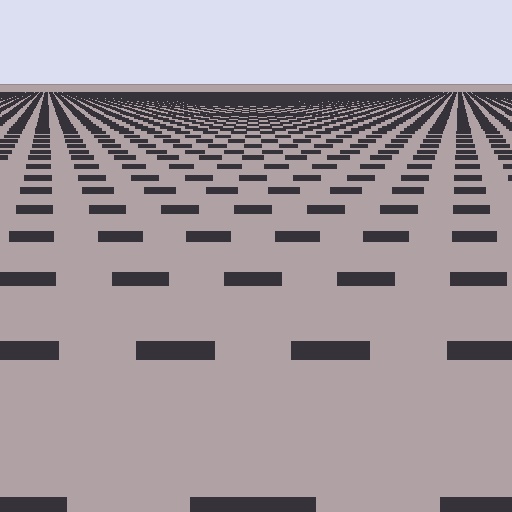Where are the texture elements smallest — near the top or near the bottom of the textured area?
Near the top.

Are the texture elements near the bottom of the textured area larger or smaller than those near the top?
Larger. Near the bottom, elements are closer to the viewer and appear at a bigger on-screen size.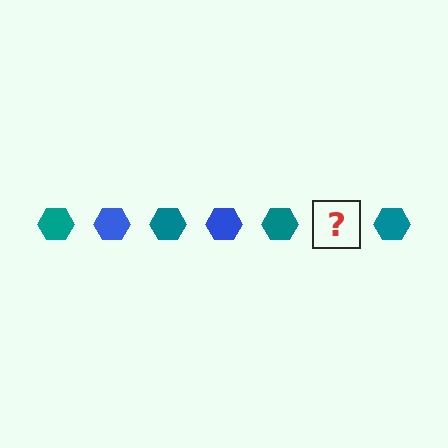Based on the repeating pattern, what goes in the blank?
The blank should be a blue hexagon.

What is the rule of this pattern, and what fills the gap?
The rule is that the pattern cycles through teal, blue hexagons. The gap should be filled with a blue hexagon.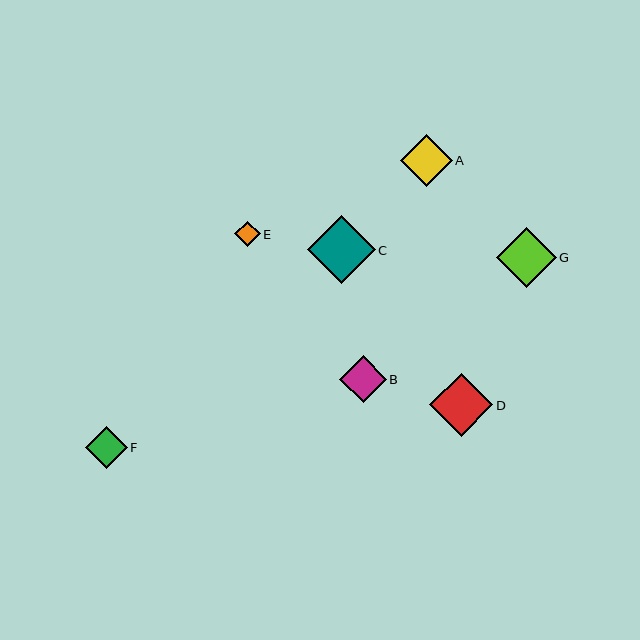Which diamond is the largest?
Diamond C is the largest with a size of approximately 68 pixels.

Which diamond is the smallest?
Diamond E is the smallest with a size of approximately 25 pixels.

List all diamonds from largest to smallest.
From largest to smallest: C, D, G, A, B, F, E.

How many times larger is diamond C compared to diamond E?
Diamond C is approximately 2.7 times the size of diamond E.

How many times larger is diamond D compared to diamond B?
Diamond D is approximately 1.3 times the size of diamond B.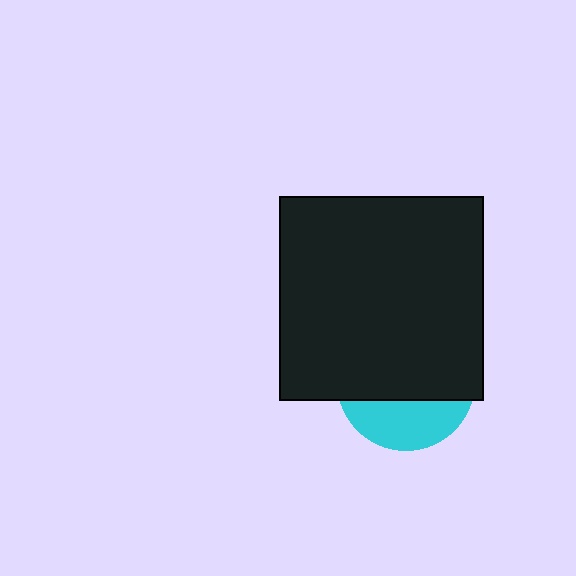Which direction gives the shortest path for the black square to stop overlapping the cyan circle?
Moving up gives the shortest separation.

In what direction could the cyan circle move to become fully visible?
The cyan circle could move down. That would shift it out from behind the black square entirely.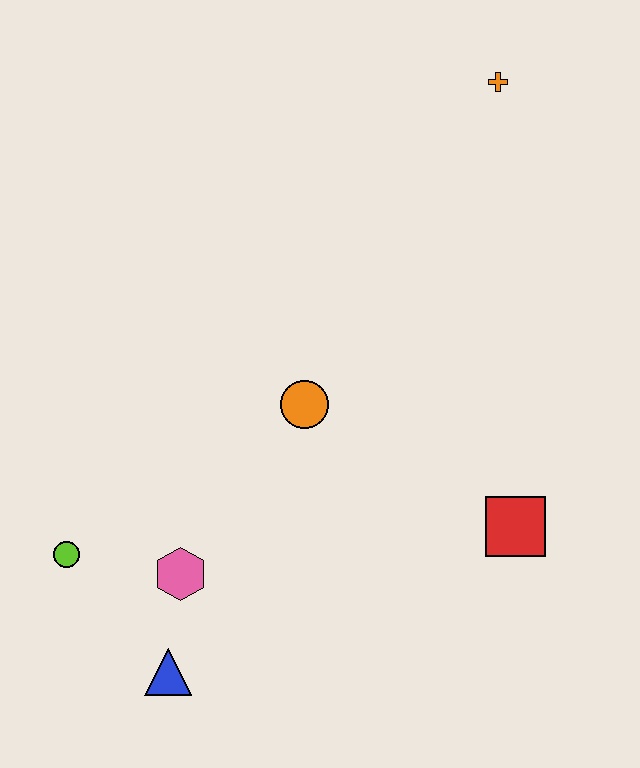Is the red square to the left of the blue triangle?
No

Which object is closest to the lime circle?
The pink hexagon is closest to the lime circle.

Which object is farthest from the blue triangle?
The orange cross is farthest from the blue triangle.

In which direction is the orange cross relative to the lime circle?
The orange cross is above the lime circle.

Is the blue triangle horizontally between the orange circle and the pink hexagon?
No